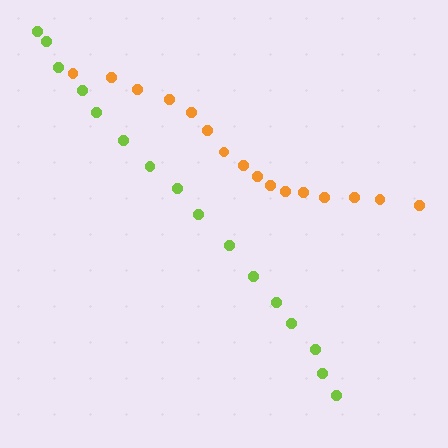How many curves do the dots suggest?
There are 2 distinct paths.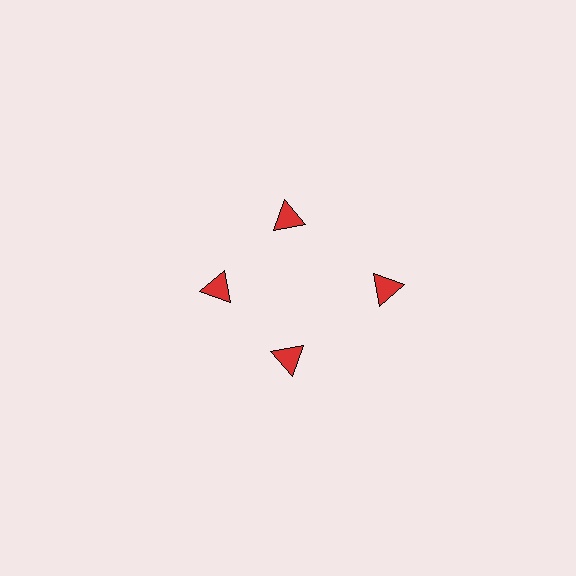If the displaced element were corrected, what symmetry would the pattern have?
It would have 4-fold rotational symmetry — the pattern would map onto itself every 90 degrees.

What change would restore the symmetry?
The symmetry would be restored by moving it inward, back onto the ring so that all 4 triangles sit at equal angles and equal distance from the center.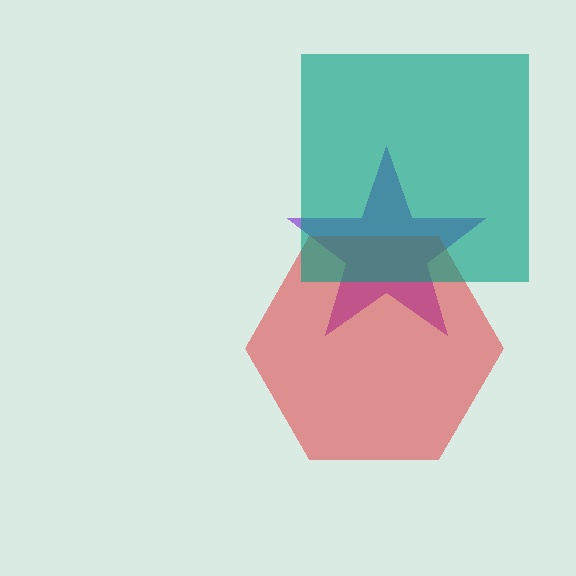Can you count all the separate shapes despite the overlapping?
Yes, there are 3 separate shapes.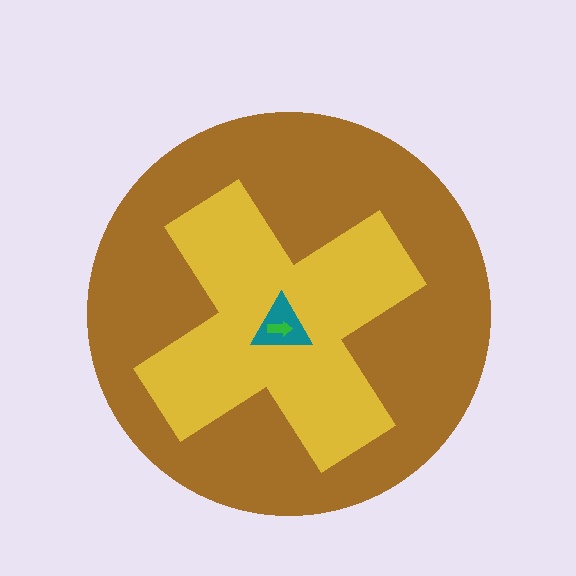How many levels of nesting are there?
4.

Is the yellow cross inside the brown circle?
Yes.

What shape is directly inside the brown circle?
The yellow cross.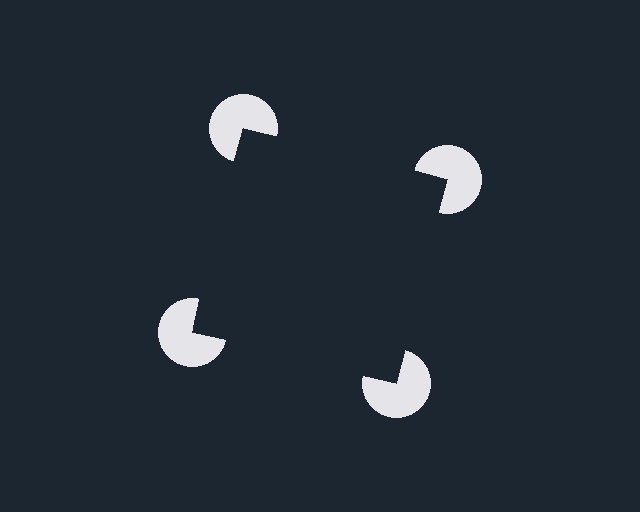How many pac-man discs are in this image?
There are 4 — one at each vertex of the illusory square.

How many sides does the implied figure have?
4 sides.